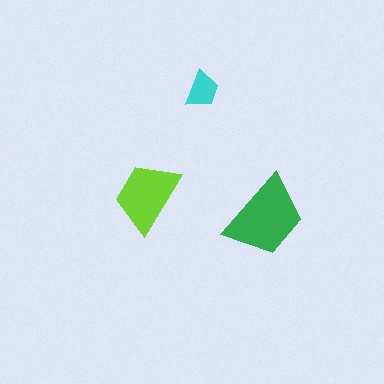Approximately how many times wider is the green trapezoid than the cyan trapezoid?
About 2 times wider.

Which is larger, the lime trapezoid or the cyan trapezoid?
The lime one.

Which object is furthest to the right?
The green trapezoid is rightmost.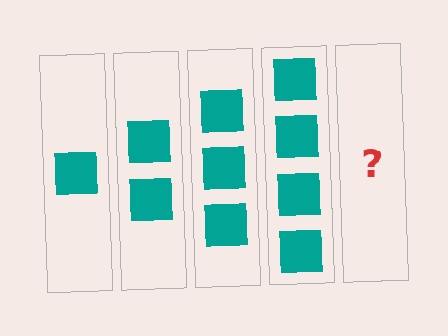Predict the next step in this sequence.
The next step is 5 squares.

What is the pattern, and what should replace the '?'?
The pattern is that each step adds one more square. The '?' should be 5 squares.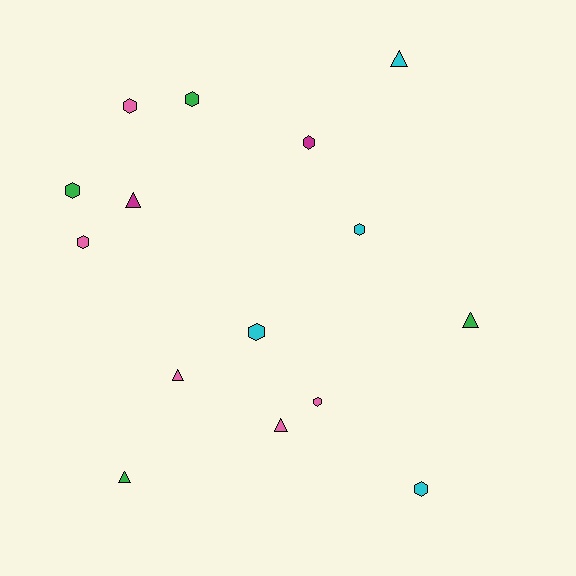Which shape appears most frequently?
Hexagon, with 9 objects.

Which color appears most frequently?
Pink, with 5 objects.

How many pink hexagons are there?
There are 3 pink hexagons.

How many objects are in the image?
There are 15 objects.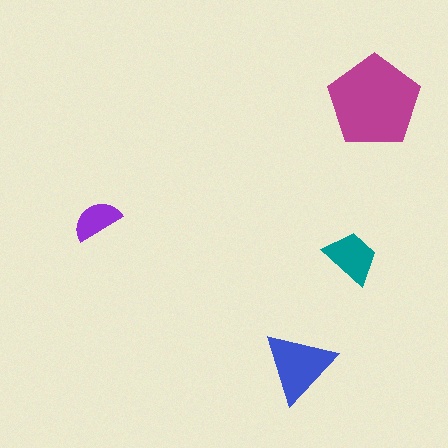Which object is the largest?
The magenta pentagon.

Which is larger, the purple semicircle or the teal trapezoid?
The teal trapezoid.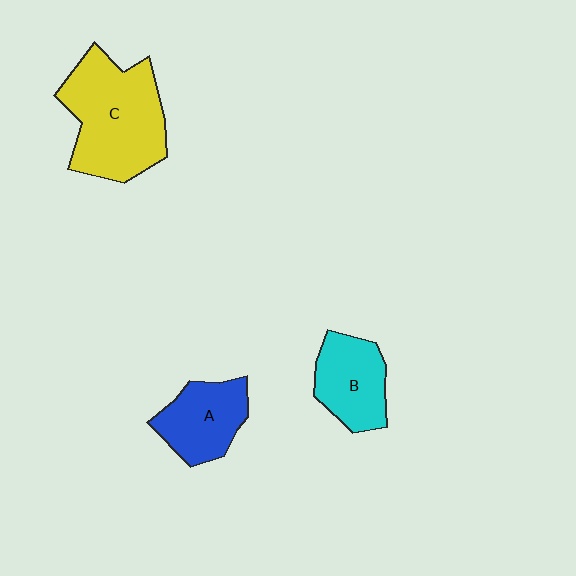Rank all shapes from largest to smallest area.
From largest to smallest: C (yellow), A (blue), B (cyan).